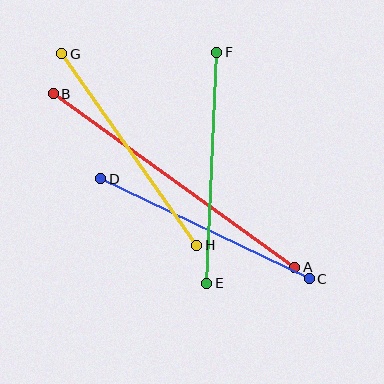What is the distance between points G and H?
The distance is approximately 234 pixels.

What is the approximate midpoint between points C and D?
The midpoint is at approximately (205, 229) pixels.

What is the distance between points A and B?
The distance is approximately 297 pixels.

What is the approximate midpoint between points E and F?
The midpoint is at approximately (212, 168) pixels.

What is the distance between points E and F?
The distance is approximately 231 pixels.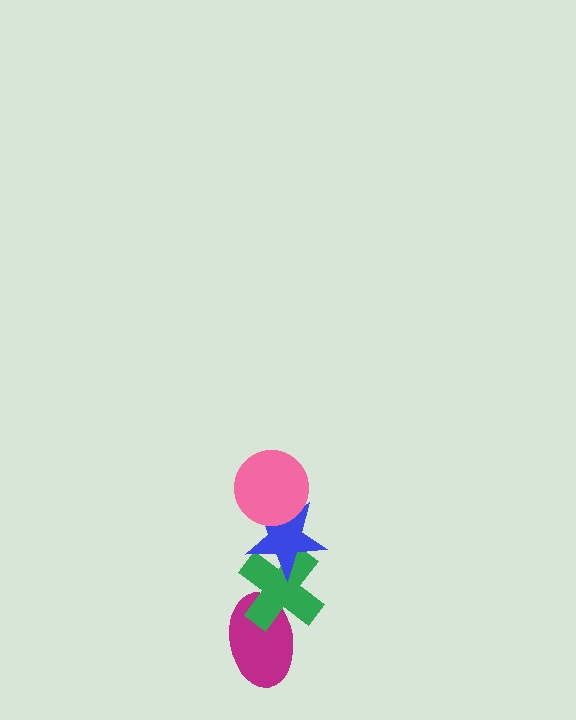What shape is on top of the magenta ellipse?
The green cross is on top of the magenta ellipse.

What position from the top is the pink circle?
The pink circle is 1st from the top.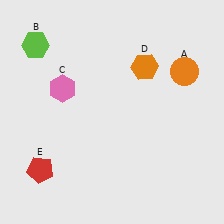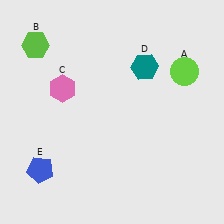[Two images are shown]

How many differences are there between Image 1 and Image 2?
There are 3 differences between the two images.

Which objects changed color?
A changed from orange to lime. D changed from orange to teal. E changed from red to blue.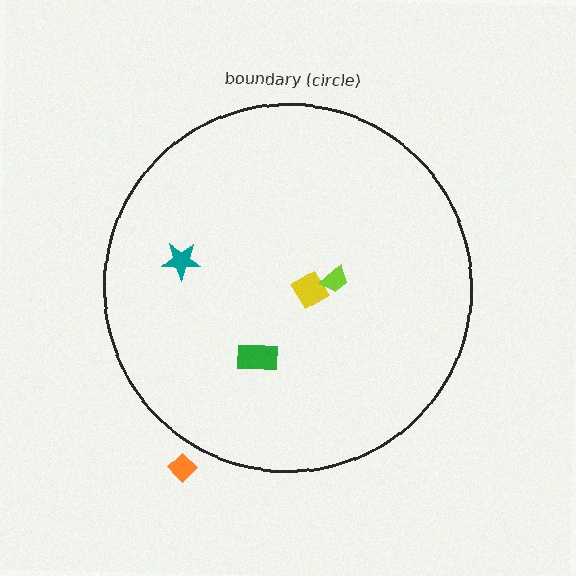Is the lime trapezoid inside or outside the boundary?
Inside.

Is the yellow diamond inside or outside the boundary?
Inside.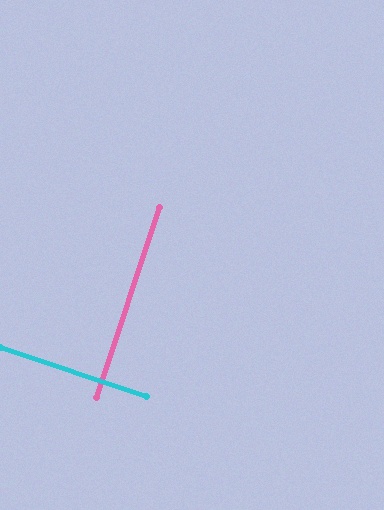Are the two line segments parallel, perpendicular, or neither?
Perpendicular — they meet at approximately 90°.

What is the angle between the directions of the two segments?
Approximately 90 degrees.